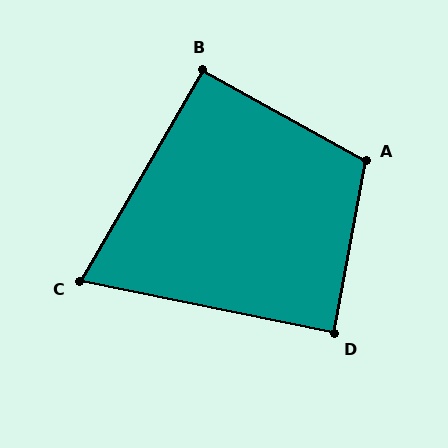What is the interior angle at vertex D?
Approximately 89 degrees (approximately right).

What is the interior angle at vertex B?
Approximately 91 degrees (approximately right).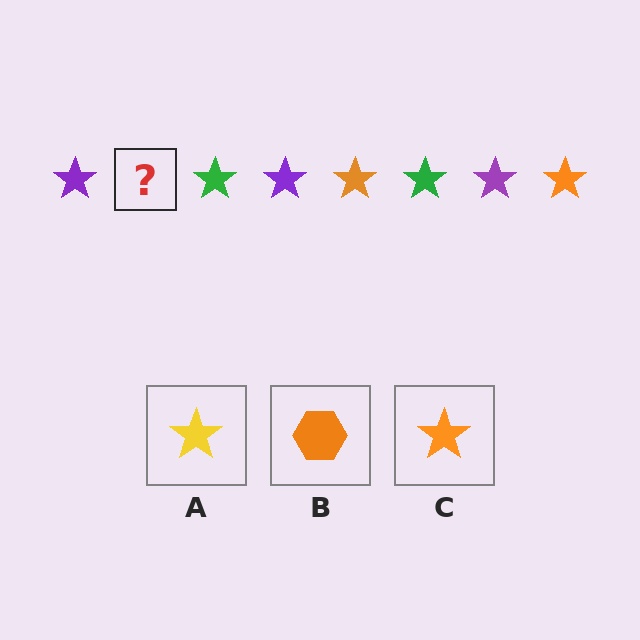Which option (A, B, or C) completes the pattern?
C.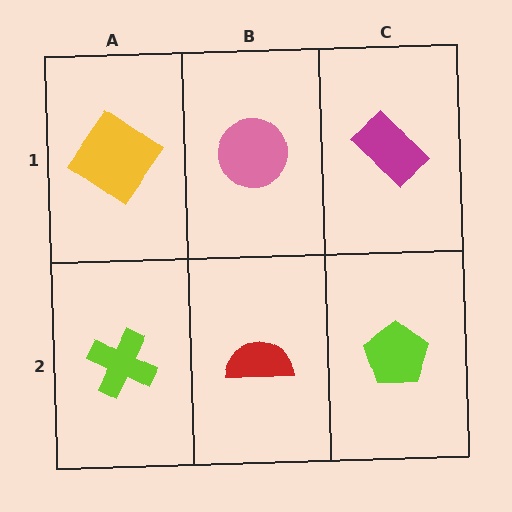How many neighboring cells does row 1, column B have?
3.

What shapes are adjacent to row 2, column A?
A yellow diamond (row 1, column A), a red semicircle (row 2, column B).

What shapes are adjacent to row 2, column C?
A magenta rectangle (row 1, column C), a red semicircle (row 2, column B).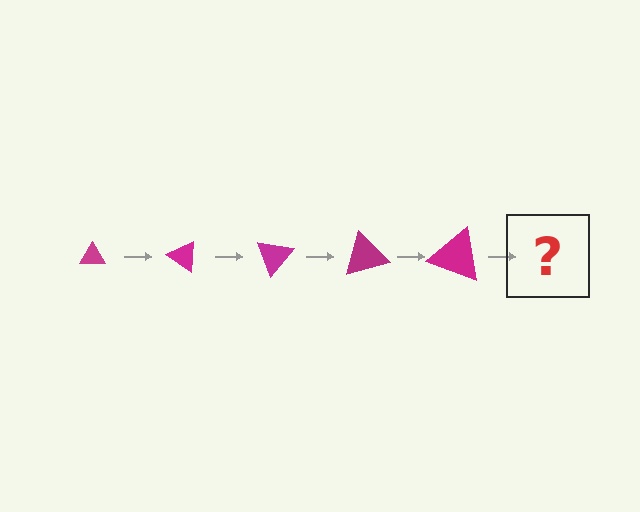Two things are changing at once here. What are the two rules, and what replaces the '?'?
The two rules are that the triangle grows larger each step and it rotates 35 degrees each step. The '?' should be a triangle, larger than the previous one and rotated 175 degrees from the start.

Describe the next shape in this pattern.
It should be a triangle, larger than the previous one and rotated 175 degrees from the start.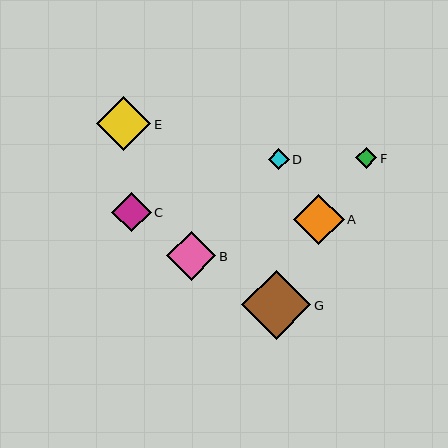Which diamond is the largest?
Diamond G is the largest with a size of approximately 69 pixels.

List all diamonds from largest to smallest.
From largest to smallest: G, E, A, B, C, F, D.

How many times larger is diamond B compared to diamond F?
Diamond B is approximately 2.3 times the size of diamond F.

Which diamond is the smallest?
Diamond D is the smallest with a size of approximately 21 pixels.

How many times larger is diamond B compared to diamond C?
Diamond B is approximately 1.2 times the size of diamond C.